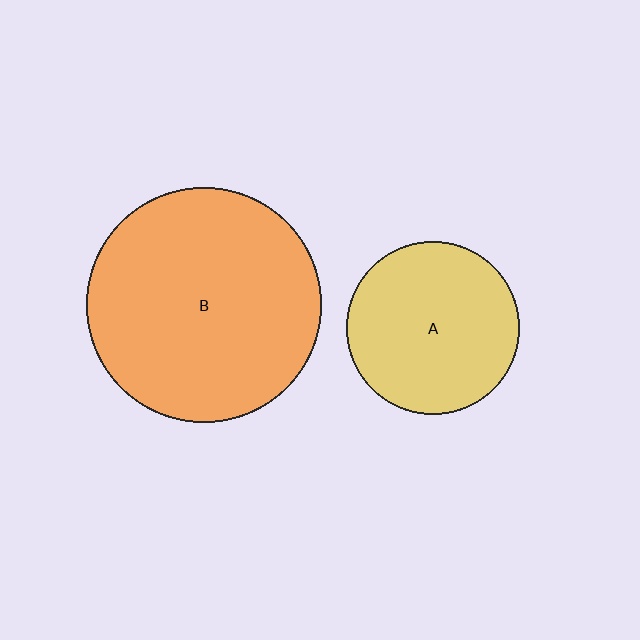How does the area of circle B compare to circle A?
Approximately 1.8 times.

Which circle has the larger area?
Circle B (orange).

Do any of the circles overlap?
No, none of the circles overlap.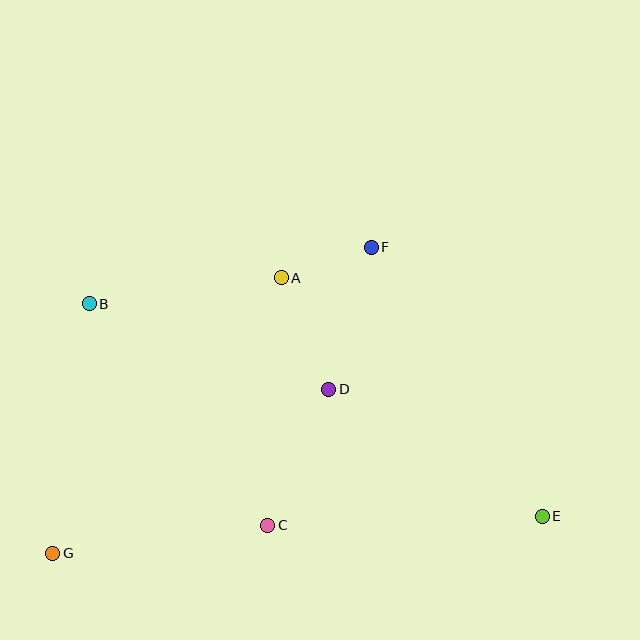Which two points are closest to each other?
Points A and F are closest to each other.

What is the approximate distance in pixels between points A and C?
The distance between A and C is approximately 248 pixels.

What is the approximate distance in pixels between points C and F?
The distance between C and F is approximately 297 pixels.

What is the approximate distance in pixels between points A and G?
The distance between A and G is approximately 358 pixels.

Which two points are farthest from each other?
Points B and E are farthest from each other.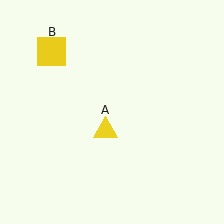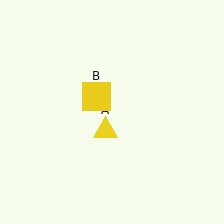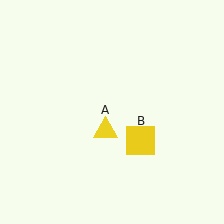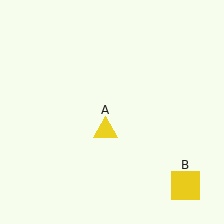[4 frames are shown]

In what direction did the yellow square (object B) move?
The yellow square (object B) moved down and to the right.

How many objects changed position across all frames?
1 object changed position: yellow square (object B).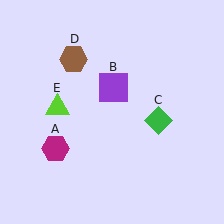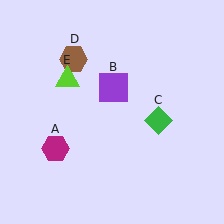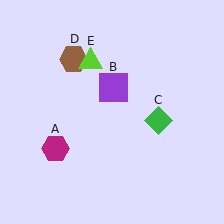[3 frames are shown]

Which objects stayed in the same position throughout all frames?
Magenta hexagon (object A) and purple square (object B) and green diamond (object C) and brown hexagon (object D) remained stationary.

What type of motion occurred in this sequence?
The lime triangle (object E) rotated clockwise around the center of the scene.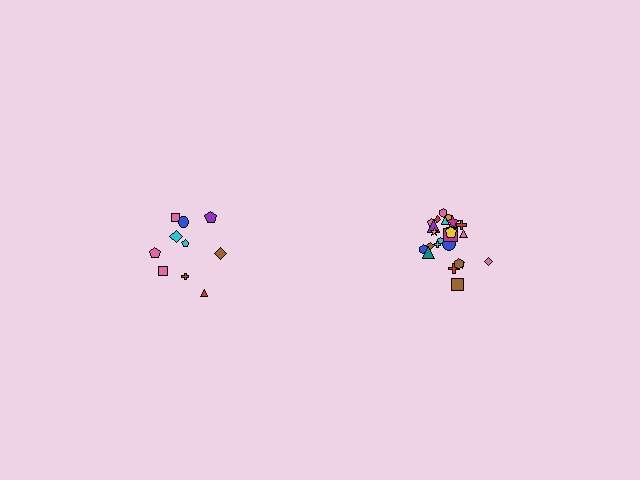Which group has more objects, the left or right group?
The right group.